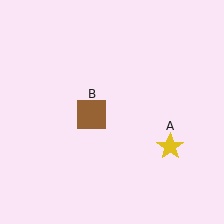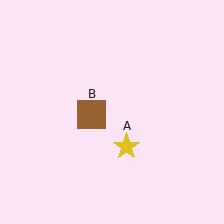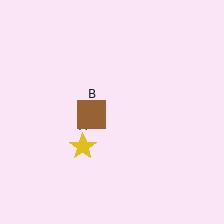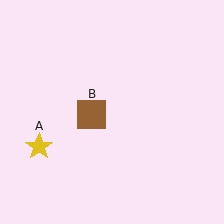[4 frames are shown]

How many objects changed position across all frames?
1 object changed position: yellow star (object A).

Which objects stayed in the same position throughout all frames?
Brown square (object B) remained stationary.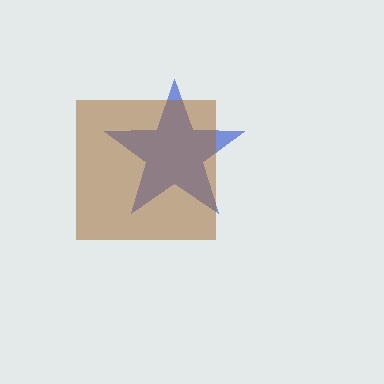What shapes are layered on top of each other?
The layered shapes are: a blue star, a brown square.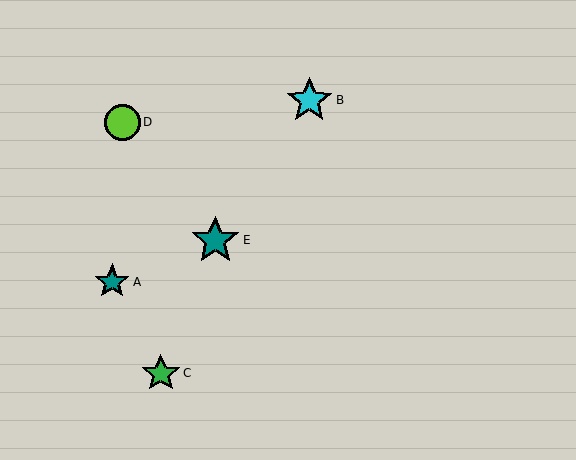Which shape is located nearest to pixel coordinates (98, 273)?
The teal star (labeled A) at (112, 282) is nearest to that location.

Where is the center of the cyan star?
The center of the cyan star is at (309, 100).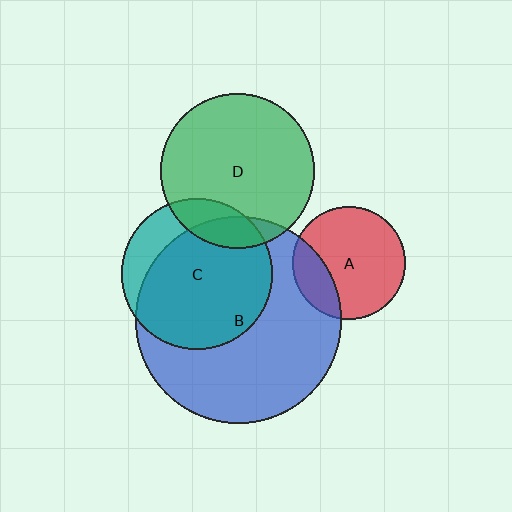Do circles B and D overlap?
Yes.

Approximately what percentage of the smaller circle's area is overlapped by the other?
Approximately 10%.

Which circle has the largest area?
Circle B (blue).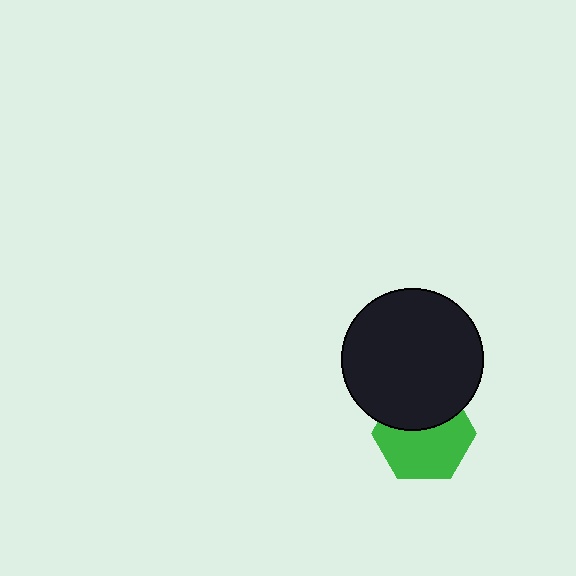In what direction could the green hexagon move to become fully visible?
The green hexagon could move down. That would shift it out from behind the black circle entirely.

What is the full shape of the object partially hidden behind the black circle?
The partially hidden object is a green hexagon.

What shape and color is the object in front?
The object in front is a black circle.